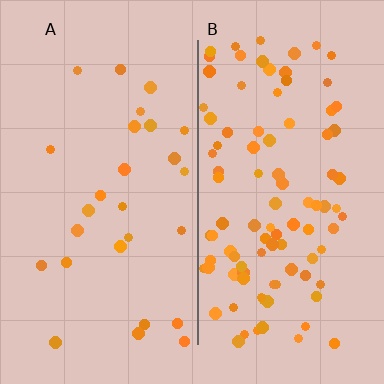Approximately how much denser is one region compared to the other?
Approximately 3.6× — region B over region A.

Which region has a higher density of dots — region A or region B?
B (the right).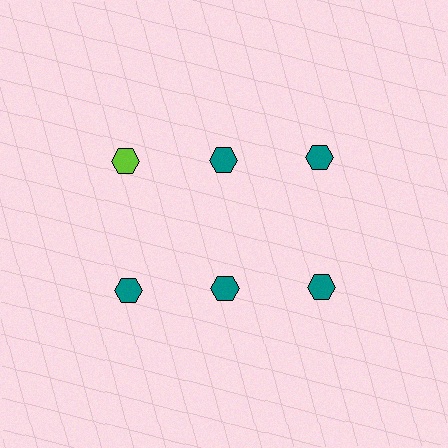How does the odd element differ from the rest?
It has a different color: lime instead of teal.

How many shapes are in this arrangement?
There are 6 shapes arranged in a grid pattern.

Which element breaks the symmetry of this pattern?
The lime hexagon in the top row, leftmost column breaks the symmetry. All other shapes are teal hexagons.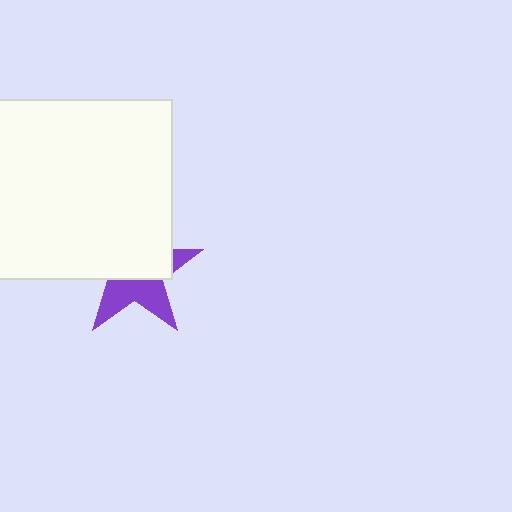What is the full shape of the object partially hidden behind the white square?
The partially hidden object is a purple star.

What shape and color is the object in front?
The object in front is a white square.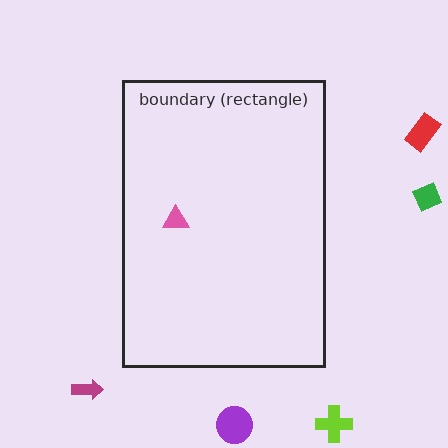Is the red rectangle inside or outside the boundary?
Outside.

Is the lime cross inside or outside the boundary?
Outside.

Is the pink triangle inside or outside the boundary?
Inside.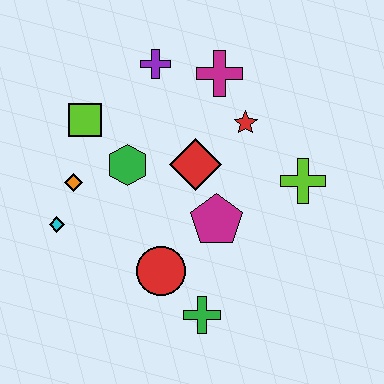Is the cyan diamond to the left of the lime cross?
Yes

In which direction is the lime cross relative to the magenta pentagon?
The lime cross is to the right of the magenta pentagon.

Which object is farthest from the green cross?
The purple cross is farthest from the green cross.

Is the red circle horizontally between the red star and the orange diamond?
Yes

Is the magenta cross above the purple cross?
No